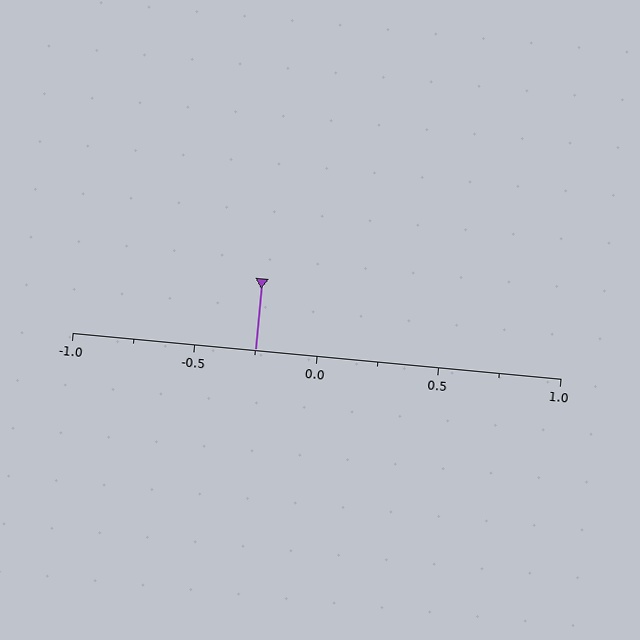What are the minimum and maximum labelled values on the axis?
The axis runs from -1.0 to 1.0.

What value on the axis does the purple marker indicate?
The marker indicates approximately -0.25.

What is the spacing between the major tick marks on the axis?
The major ticks are spaced 0.5 apart.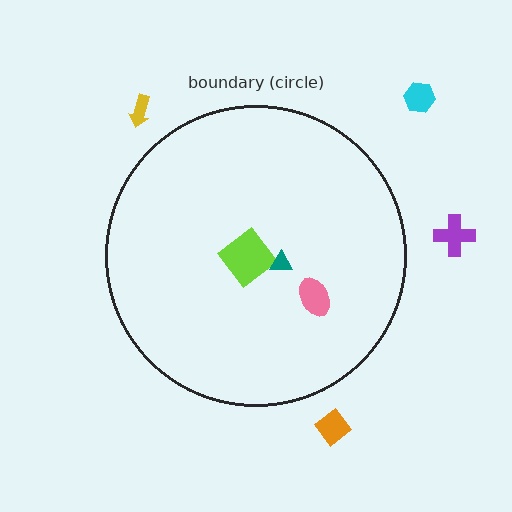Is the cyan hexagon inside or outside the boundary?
Outside.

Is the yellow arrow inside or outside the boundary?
Outside.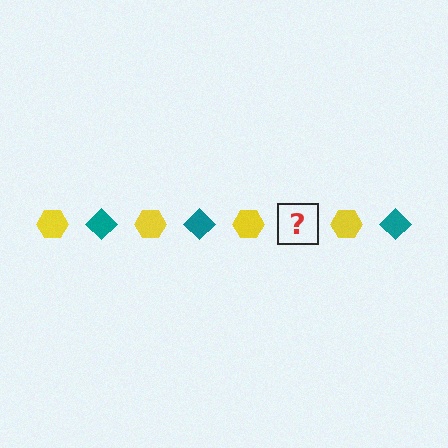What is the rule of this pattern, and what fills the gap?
The rule is that the pattern alternates between yellow hexagon and teal diamond. The gap should be filled with a teal diamond.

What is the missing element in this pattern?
The missing element is a teal diamond.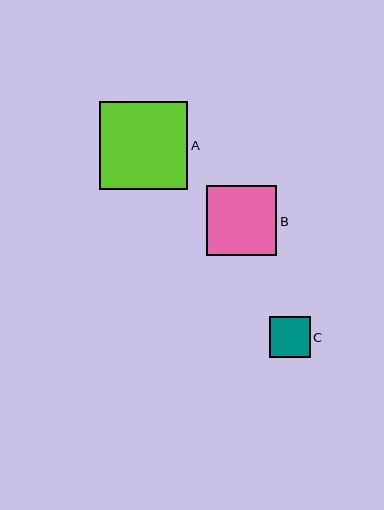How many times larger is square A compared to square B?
Square A is approximately 1.3 times the size of square B.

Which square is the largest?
Square A is the largest with a size of approximately 89 pixels.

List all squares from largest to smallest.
From largest to smallest: A, B, C.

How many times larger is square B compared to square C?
Square B is approximately 1.7 times the size of square C.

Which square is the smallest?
Square C is the smallest with a size of approximately 41 pixels.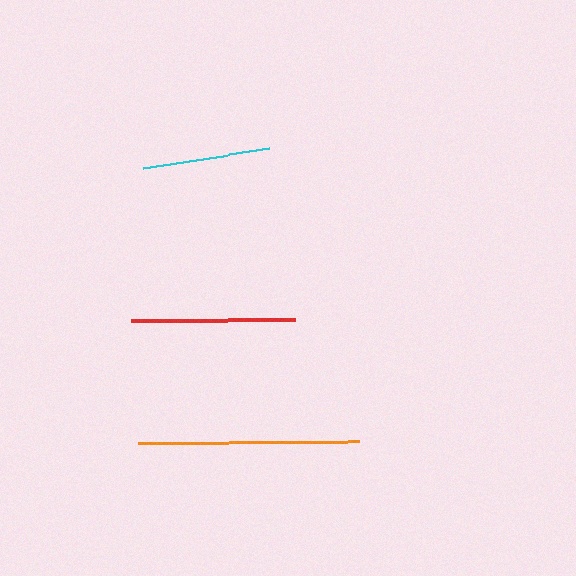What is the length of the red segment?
The red segment is approximately 164 pixels long.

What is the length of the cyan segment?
The cyan segment is approximately 127 pixels long.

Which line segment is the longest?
The orange line is the longest at approximately 221 pixels.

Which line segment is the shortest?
The cyan line is the shortest at approximately 127 pixels.